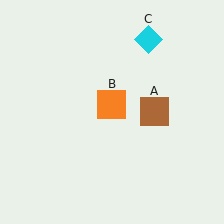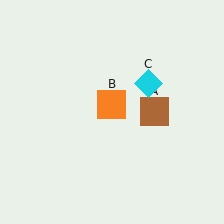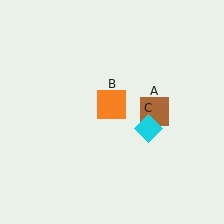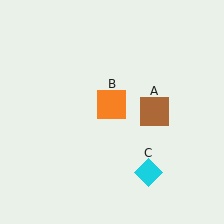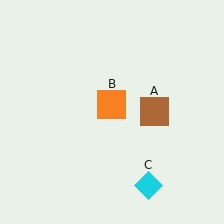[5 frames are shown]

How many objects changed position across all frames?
1 object changed position: cyan diamond (object C).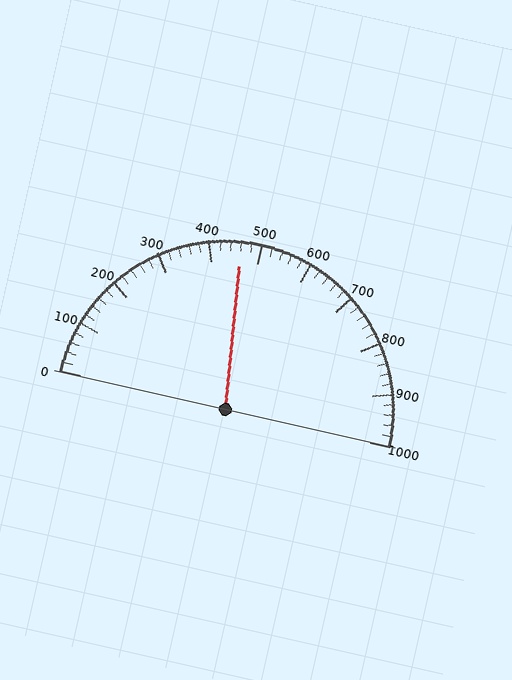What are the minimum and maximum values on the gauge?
The gauge ranges from 0 to 1000.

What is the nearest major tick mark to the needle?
The nearest major tick mark is 500.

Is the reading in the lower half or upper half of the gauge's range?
The reading is in the lower half of the range (0 to 1000).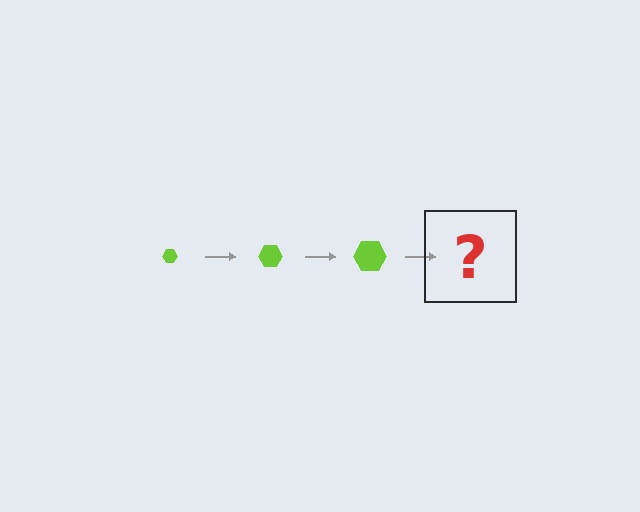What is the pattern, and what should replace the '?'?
The pattern is that the hexagon gets progressively larger each step. The '?' should be a lime hexagon, larger than the previous one.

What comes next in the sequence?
The next element should be a lime hexagon, larger than the previous one.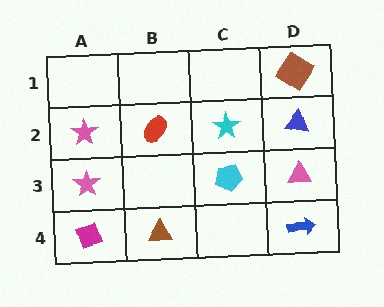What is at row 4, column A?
A magenta diamond.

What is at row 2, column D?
A blue triangle.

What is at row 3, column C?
A cyan pentagon.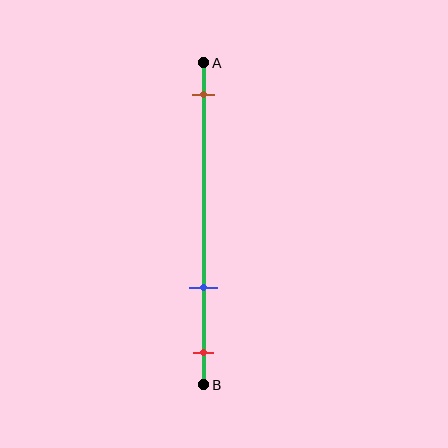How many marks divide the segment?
There are 3 marks dividing the segment.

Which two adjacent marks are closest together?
The blue and red marks are the closest adjacent pair.